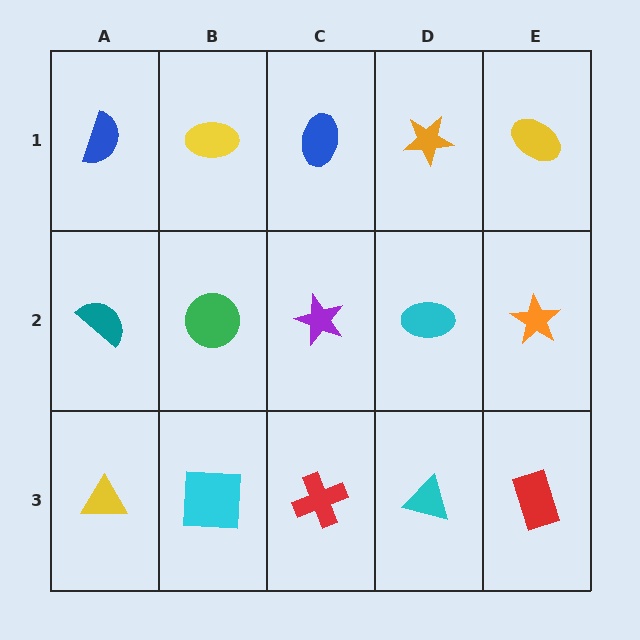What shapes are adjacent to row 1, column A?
A teal semicircle (row 2, column A), a yellow ellipse (row 1, column B).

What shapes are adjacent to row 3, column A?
A teal semicircle (row 2, column A), a cyan square (row 3, column B).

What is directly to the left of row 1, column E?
An orange star.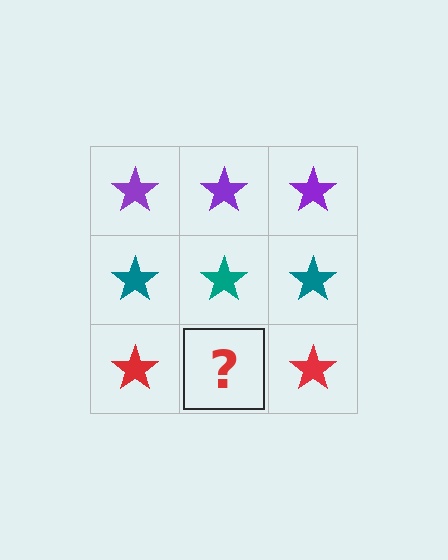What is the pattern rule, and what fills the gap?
The rule is that each row has a consistent color. The gap should be filled with a red star.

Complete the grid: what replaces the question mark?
The question mark should be replaced with a red star.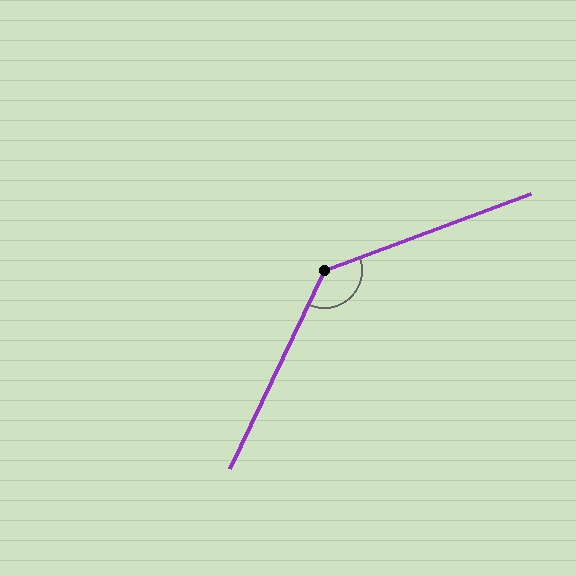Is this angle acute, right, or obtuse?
It is obtuse.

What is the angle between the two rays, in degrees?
Approximately 136 degrees.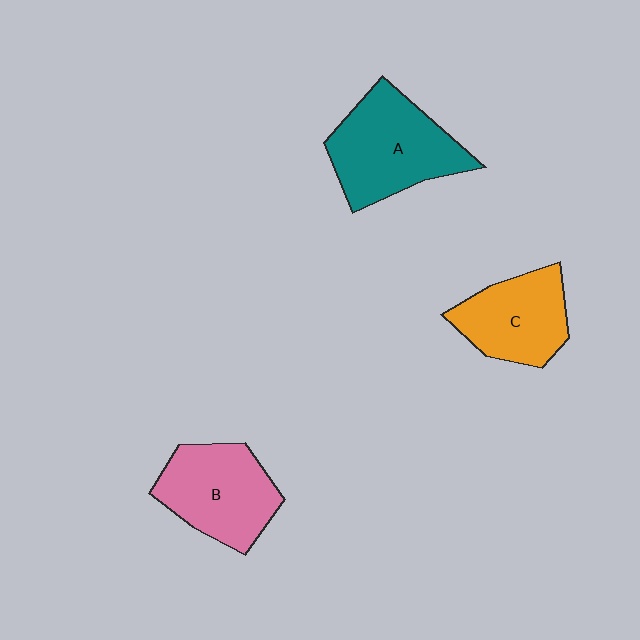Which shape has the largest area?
Shape A (teal).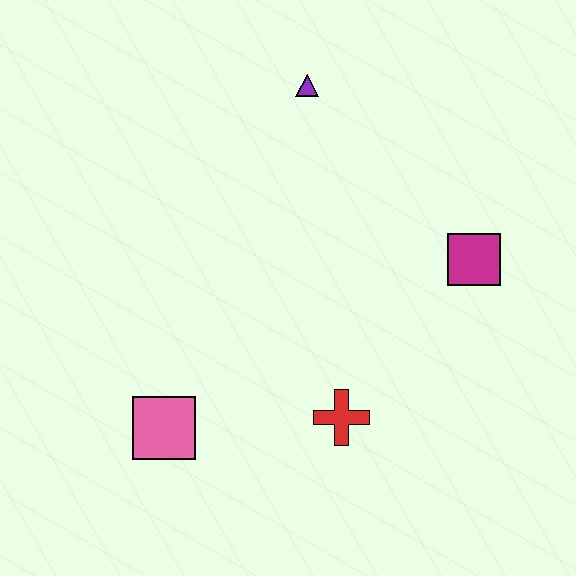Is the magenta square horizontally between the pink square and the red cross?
No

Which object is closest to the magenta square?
The red cross is closest to the magenta square.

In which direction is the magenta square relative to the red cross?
The magenta square is above the red cross.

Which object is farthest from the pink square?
The purple triangle is farthest from the pink square.